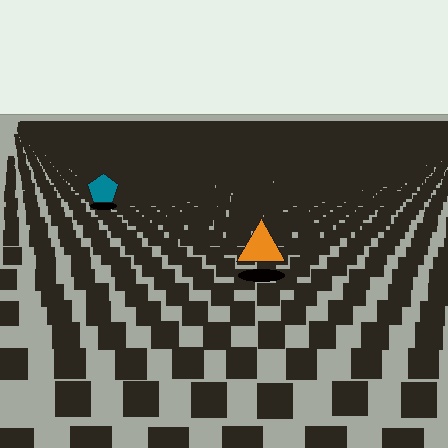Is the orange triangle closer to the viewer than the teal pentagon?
Yes. The orange triangle is closer — you can tell from the texture gradient: the ground texture is coarser near it.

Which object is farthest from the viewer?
The teal pentagon is farthest from the viewer. It appears smaller and the ground texture around it is denser.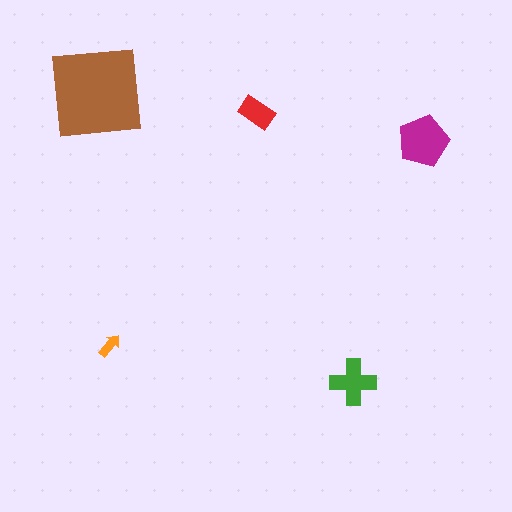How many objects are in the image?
There are 5 objects in the image.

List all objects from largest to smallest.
The brown square, the magenta pentagon, the green cross, the red rectangle, the orange arrow.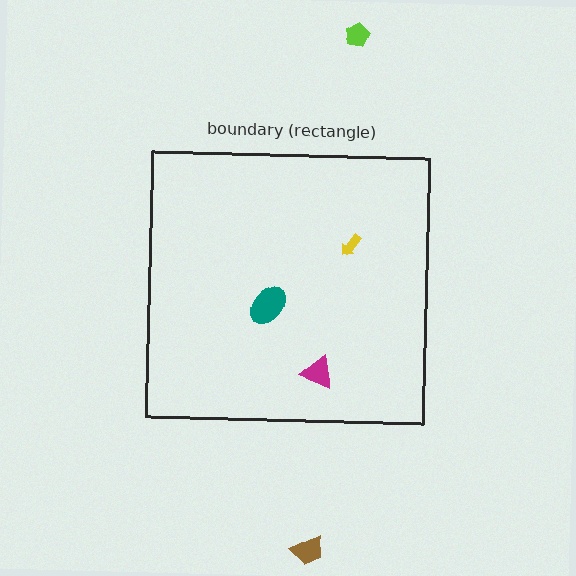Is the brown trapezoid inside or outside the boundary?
Outside.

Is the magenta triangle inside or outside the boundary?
Inside.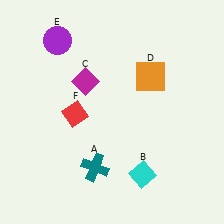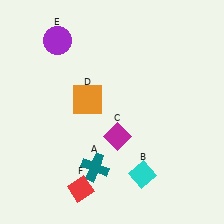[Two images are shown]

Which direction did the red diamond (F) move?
The red diamond (F) moved down.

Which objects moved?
The objects that moved are: the magenta diamond (C), the orange square (D), the red diamond (F).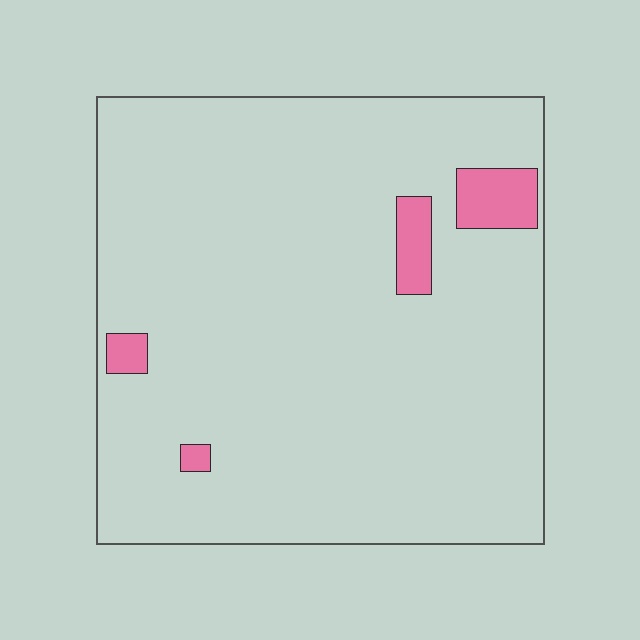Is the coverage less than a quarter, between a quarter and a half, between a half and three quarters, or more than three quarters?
Less than a quarter.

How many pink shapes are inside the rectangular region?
4.